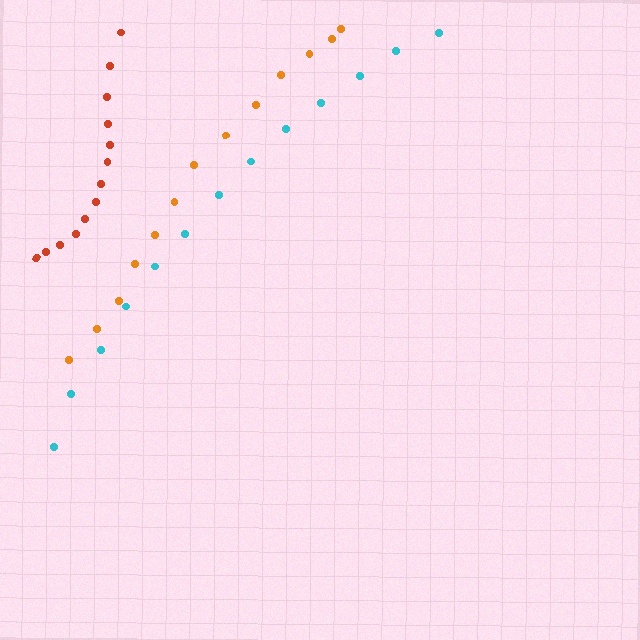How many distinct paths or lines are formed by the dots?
There are 3 distinct paths.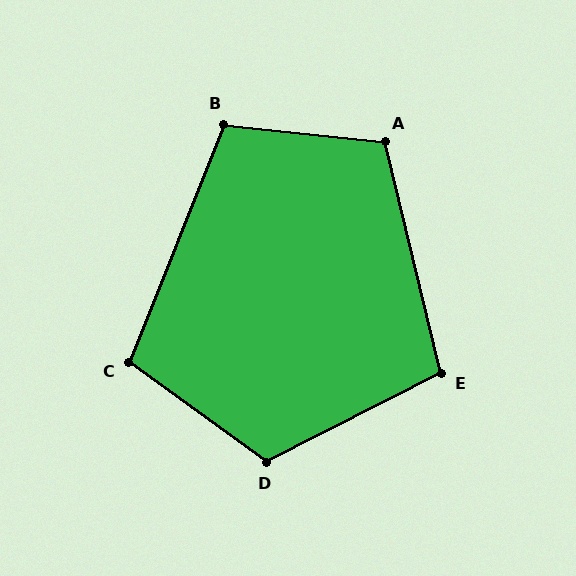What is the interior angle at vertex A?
Approximately 110 degrees (obtuse).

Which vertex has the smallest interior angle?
E, at approximately 103 degrees.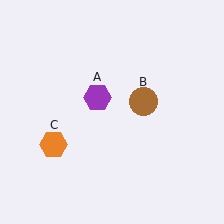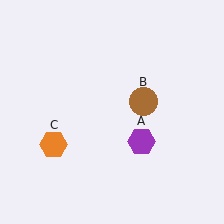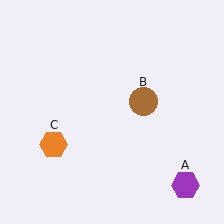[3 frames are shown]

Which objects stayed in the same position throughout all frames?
Brown circle (object B) and orange hexagon (object C) remained stationary.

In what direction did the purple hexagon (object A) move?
The purple hexagon (object A) moved down and to the right.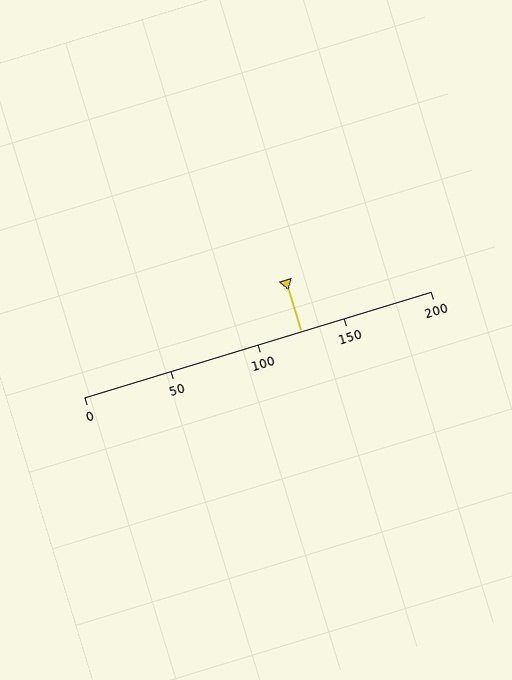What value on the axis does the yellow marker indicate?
The marker indicates approximately 125.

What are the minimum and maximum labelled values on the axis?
The axis runs from 0 to 200.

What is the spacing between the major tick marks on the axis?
The major ticks are spaced 50 apart.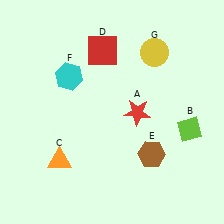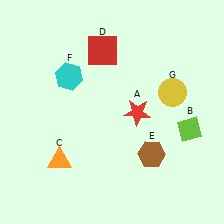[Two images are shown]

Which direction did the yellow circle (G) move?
The yellow circle (G) moved down.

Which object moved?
The yellow circle (G) moved down.